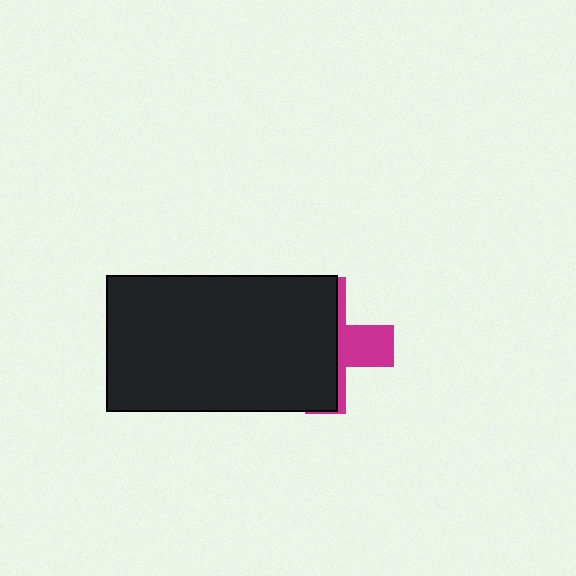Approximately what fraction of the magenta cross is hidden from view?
Roughly 67% of the magenta cross is hidden behind the black rectangle.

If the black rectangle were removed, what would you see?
You would see the complete magenta cross.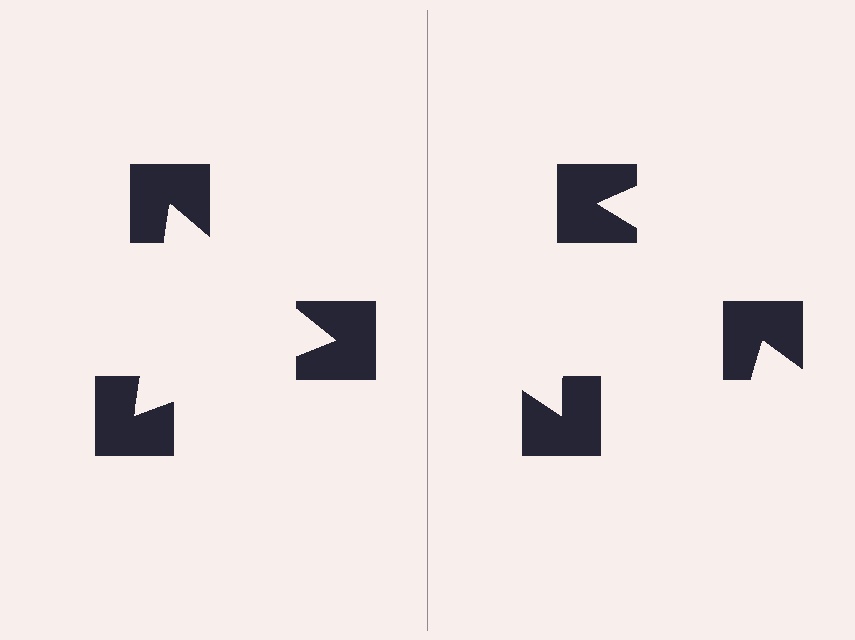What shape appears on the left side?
An illusory triangle.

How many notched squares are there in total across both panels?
6 — 3 on each side.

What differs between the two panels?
The notched squares are positioned identically on both sides; only the wedge orientations differ. On the left they align to a triangle; on the right they are misaligned.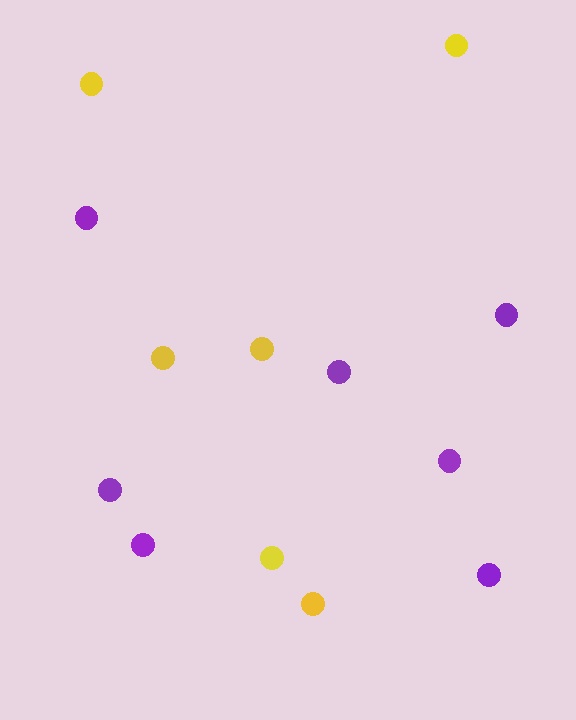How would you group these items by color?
There are 2 groups: one group of yellow circles (6) and one group of purple circles (7).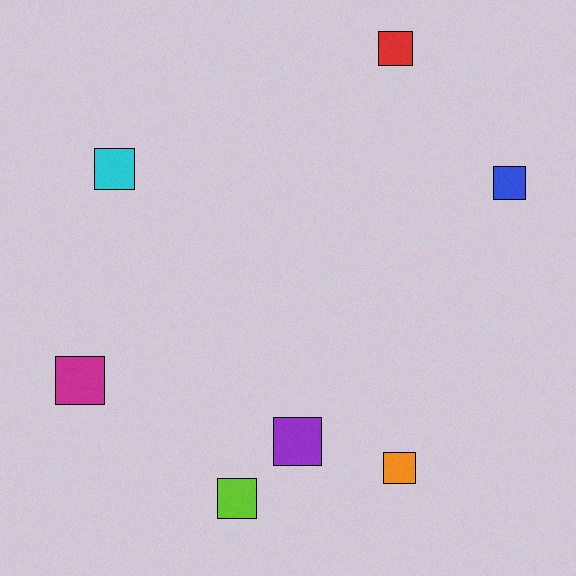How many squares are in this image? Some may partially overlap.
There are 7 squares.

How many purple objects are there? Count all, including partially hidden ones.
There is 1 purple object.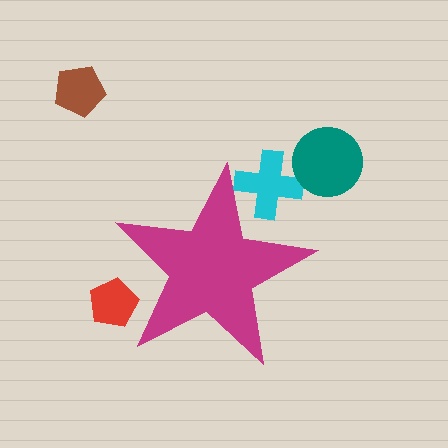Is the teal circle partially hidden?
No, the teal circle is fully visible.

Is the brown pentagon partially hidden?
No, the brown pentagon is fully visible.